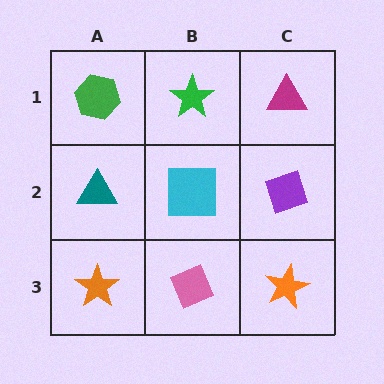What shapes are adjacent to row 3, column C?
A purple diamond (row 2, column C), a pink diamond (row 3, column B).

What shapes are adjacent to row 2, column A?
A green hexagon (row 1, column A), an orange star (row 3, column A), a cyan square (row 2, column B).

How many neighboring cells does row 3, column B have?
3.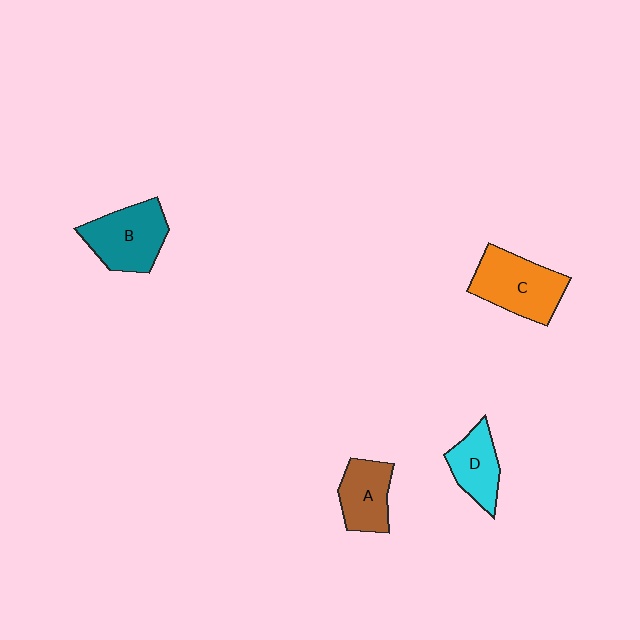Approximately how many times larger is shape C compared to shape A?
Approximately 1.4 times.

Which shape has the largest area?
Shape C (orange).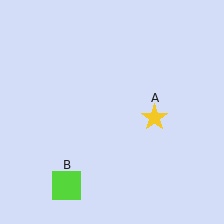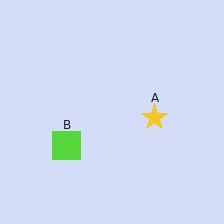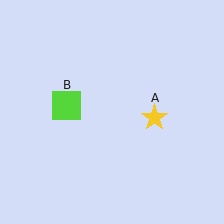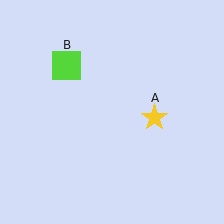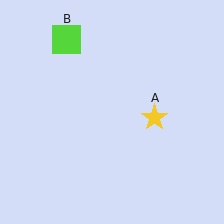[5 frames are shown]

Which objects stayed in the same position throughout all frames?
Yellow star (object A) remained stationary.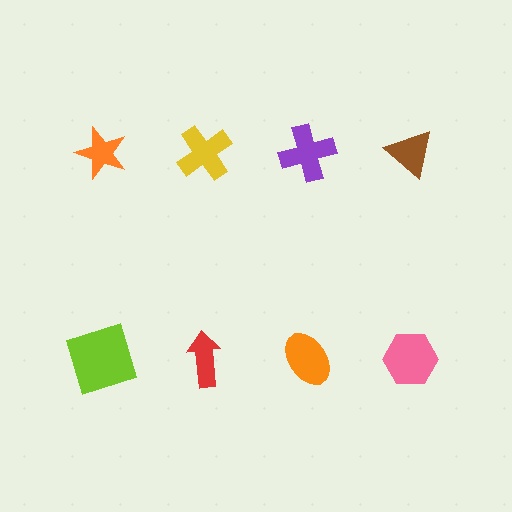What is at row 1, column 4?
A brown triangle.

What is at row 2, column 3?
An orange ellipse.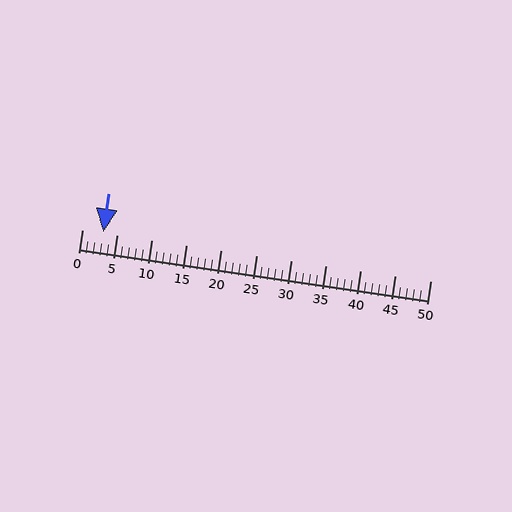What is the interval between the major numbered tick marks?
The major tick marks are spaced 5 units apart.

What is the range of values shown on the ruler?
The ruler shows values from 0 to 50.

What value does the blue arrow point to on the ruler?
The blue arrow points to approximately 3.